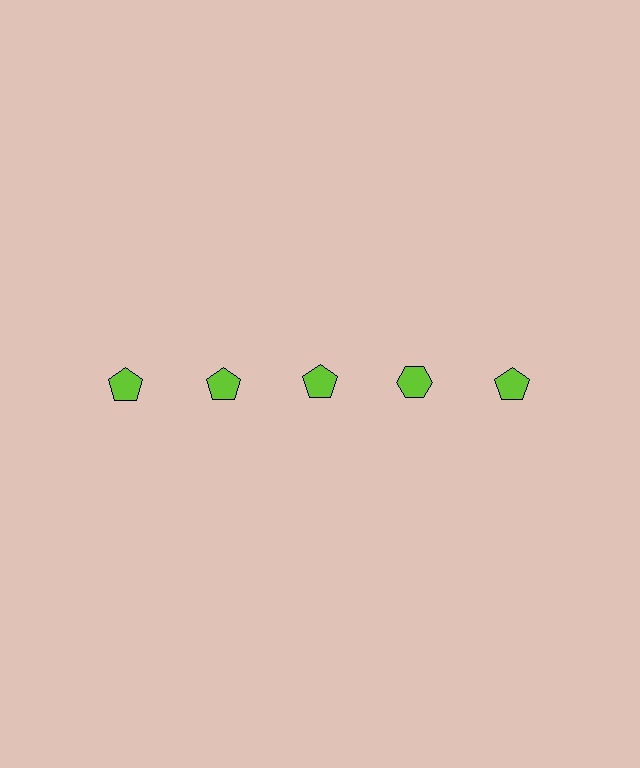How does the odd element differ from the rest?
It has a different shape: hexagon instead of pentagon.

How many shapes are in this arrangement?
There are 5 shapes arranged in a grid pattern.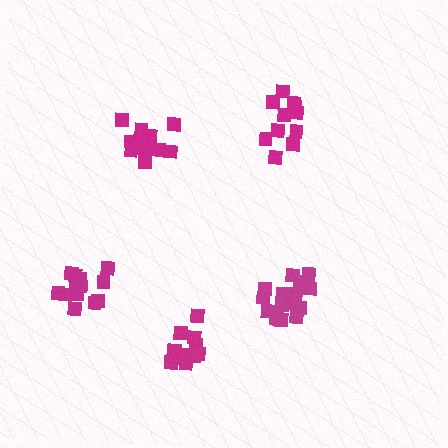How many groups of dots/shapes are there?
There are 5 groups.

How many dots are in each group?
Group 1: 15 dots, Group 2: 13 dots, Group 3: 13 dots, Group 4: 13 dots, Group 5: 11 dots (65 total).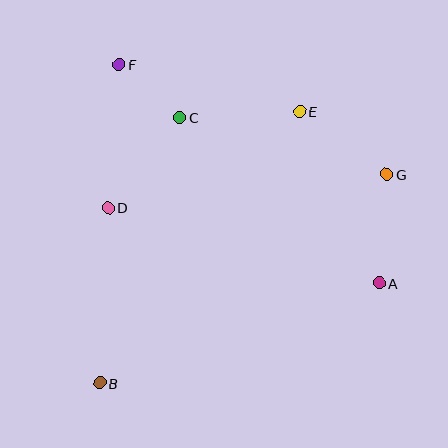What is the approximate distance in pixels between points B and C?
The distance between B and C is approximately 277 pixels.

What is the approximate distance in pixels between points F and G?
The distance between F and G is approximately 289 pixels.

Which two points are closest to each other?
Points C and F are closest to each other.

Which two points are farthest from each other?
Points B and G are farthest from each other.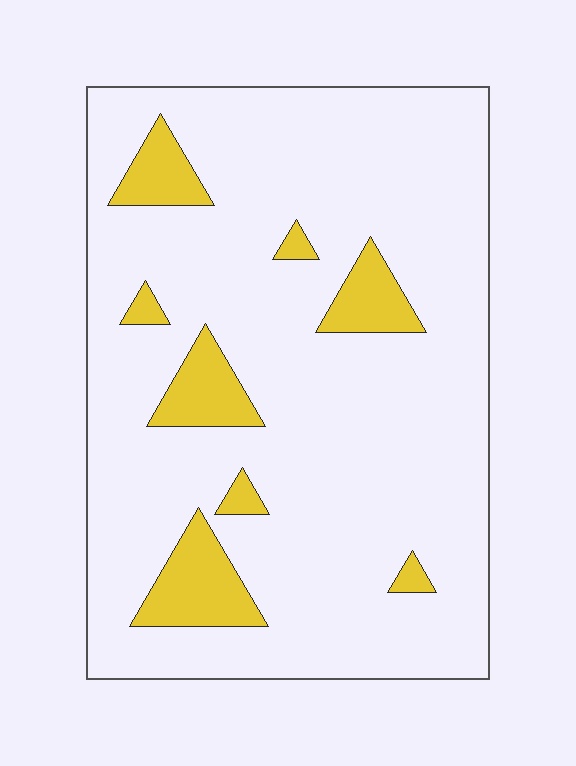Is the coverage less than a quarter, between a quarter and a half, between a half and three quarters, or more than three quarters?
Less than a quarter.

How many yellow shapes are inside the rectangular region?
8.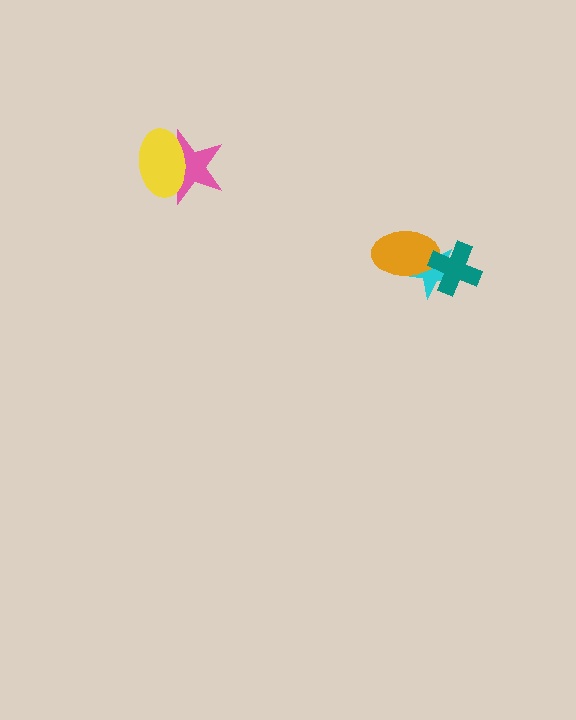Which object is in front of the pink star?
The yellow ellipse is in front of the pink star.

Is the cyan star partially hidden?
Yes, it is partially covered by another shape.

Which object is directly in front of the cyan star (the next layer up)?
The orange ellipse is directly in front of the cyan star.